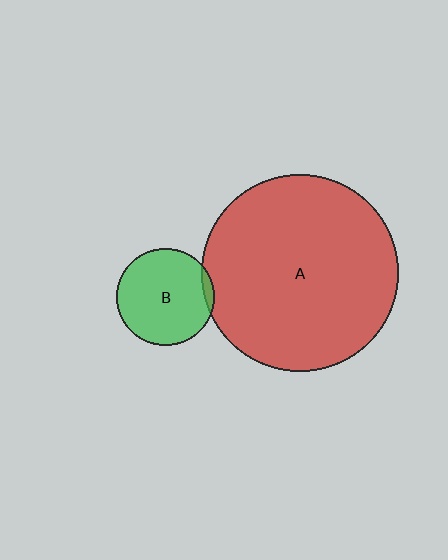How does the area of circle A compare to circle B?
Approximately 4.1 times.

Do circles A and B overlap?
Yes.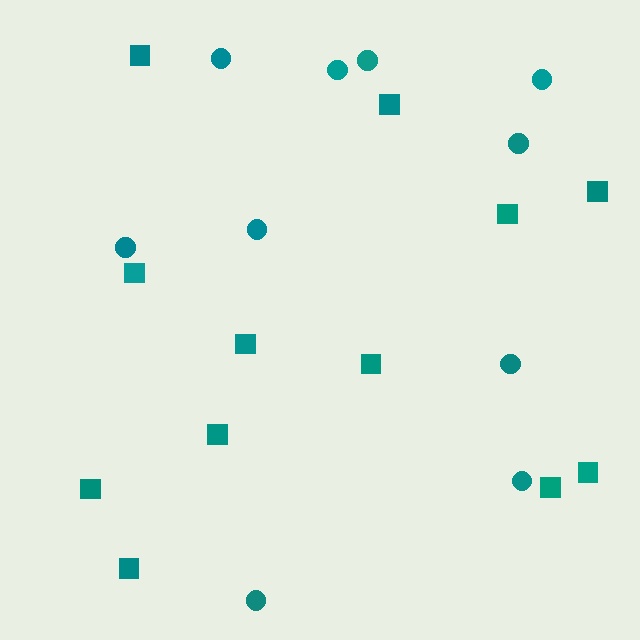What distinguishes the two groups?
There are 2 groups: one group of squares (12) and one group of circles (10).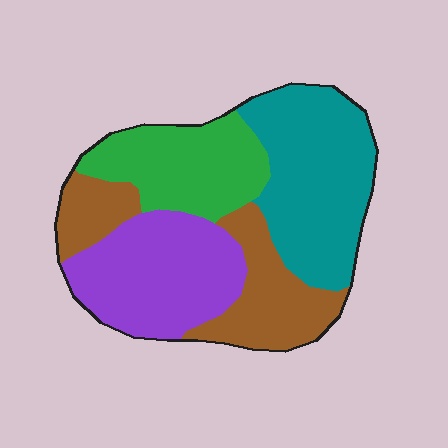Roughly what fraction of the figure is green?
Green takes up less than a quarter of the figure.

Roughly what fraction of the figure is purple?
Purple takes up about one quarter (1/4) of the figure.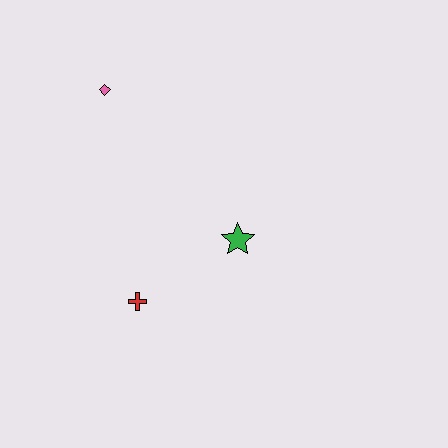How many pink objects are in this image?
There is 1 pink object.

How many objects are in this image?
There are 3 objects.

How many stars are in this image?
There is 1 star.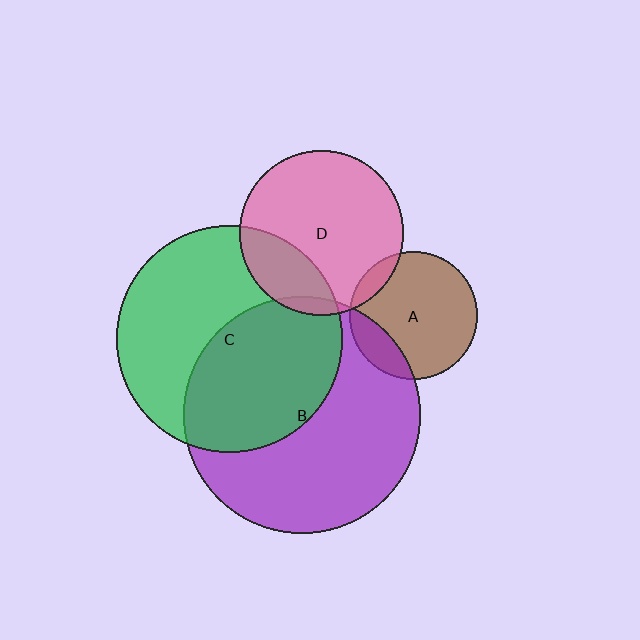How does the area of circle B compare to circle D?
Approximately 2.1 times.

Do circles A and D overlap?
Yes.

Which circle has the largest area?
Circle B (purple).